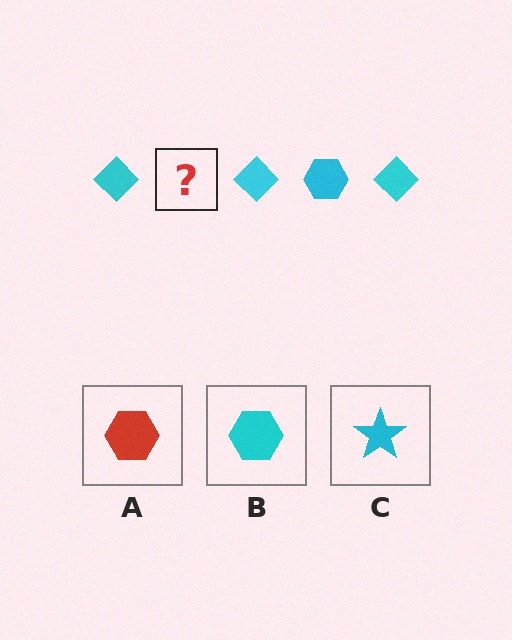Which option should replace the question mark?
Option B.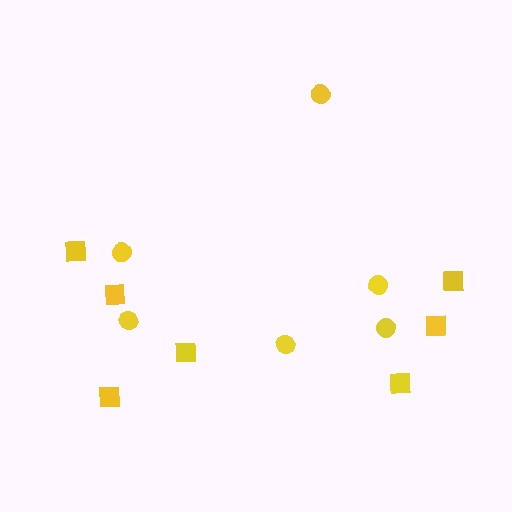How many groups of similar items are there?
There are 2 groups: one group of squares (7) and one group of circles (6).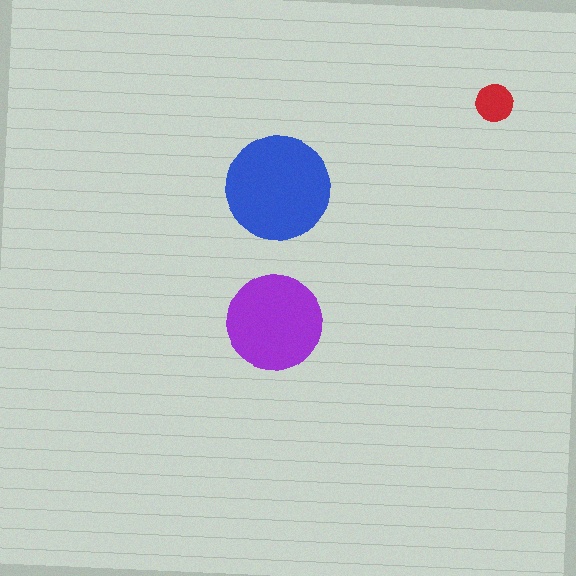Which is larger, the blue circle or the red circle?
The blue one.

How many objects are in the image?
There are 3 objects in the image.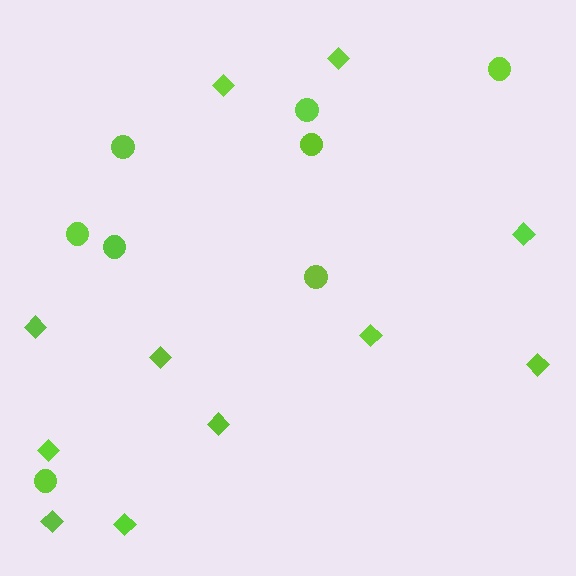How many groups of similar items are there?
There are 2 groups: one group of circles (8) and one group of diamonds (11).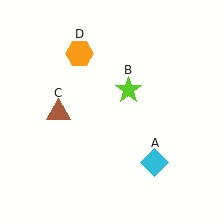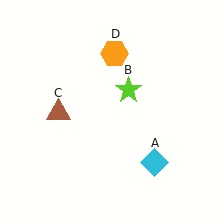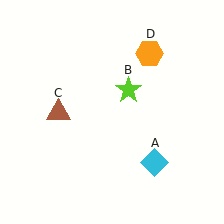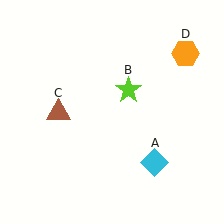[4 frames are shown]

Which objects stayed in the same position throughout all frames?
Cyan diamond (object A) and lime star (object B) and brown triangle (object C) remained stationary.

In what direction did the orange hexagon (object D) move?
The orange hexagon (object D) moved right.